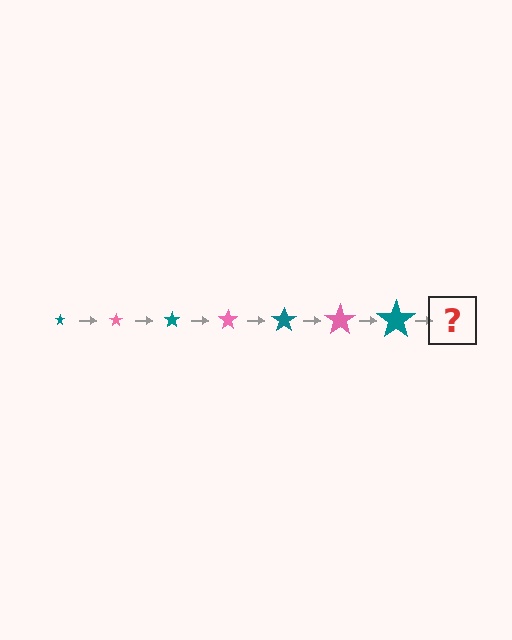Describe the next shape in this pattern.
It should be a pink star, larger than the previous one.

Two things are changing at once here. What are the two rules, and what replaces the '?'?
The two rules are that the star grows larger each step and the color cycles through teal and pink. The '?' should be a pink star, larger than the previous one.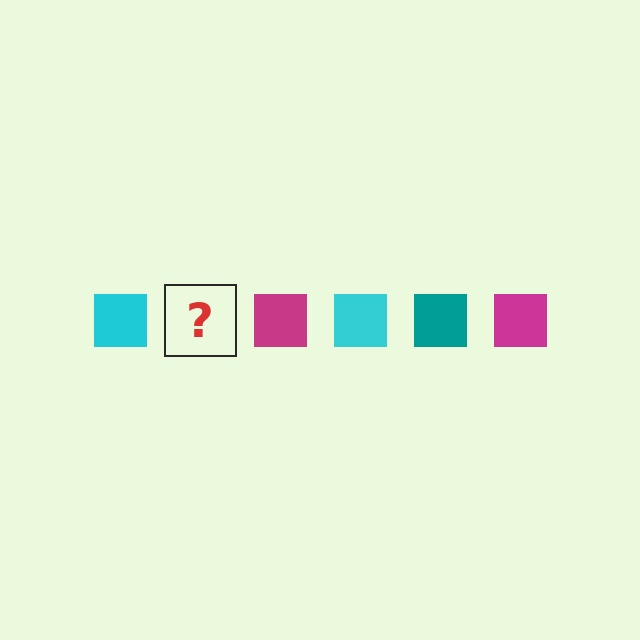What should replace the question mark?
The question mark should be replaced with a teal square.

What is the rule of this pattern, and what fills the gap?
The rule is that the pattern cycles through cyan, teal, magenta squares. The gap should be filled with a teal square.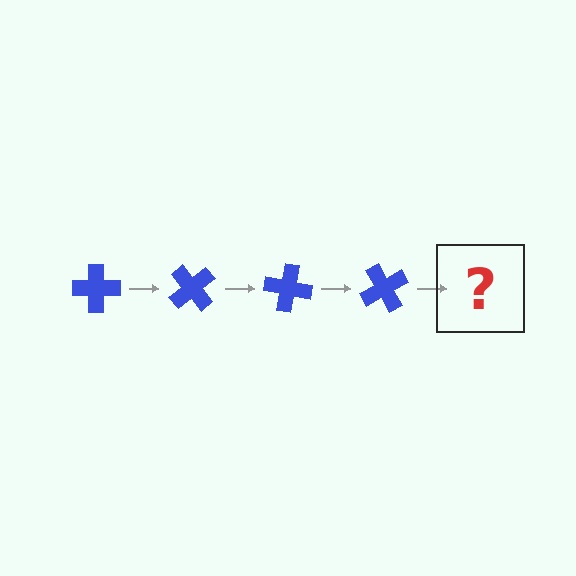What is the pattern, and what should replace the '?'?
The pattern is that the cross rotates 50 degrees each step. The '?' should be a blue cross rotated 200 degrees.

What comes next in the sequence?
The next element should be a blue cross rotated 200 degrees.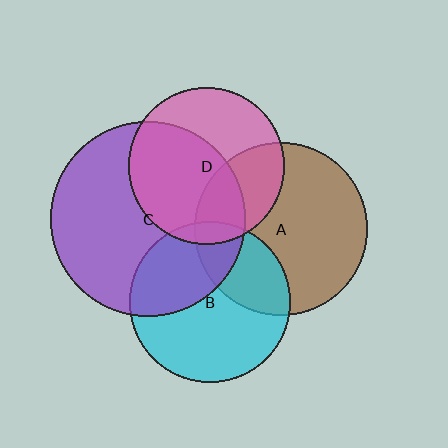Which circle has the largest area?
Circle C (purple).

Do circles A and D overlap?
Yes.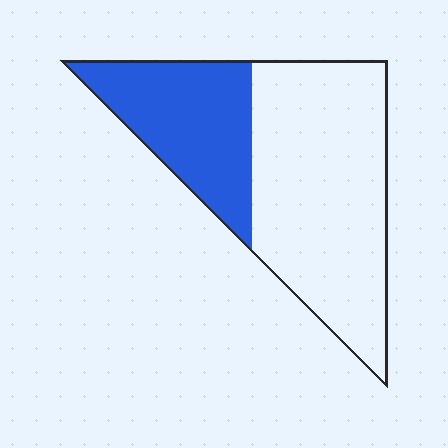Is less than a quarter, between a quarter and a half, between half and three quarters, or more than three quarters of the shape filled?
Between a quarter and a half.